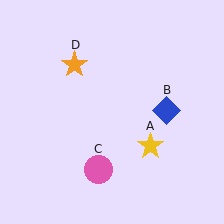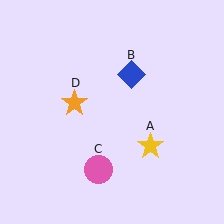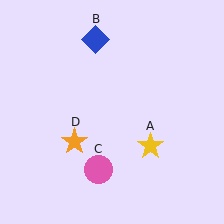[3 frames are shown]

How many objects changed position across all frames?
2 objects changed position: blue diamond (object B), orange star (object D).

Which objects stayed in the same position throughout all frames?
Yellow star (object A) and pink circle (object C) remained stationary.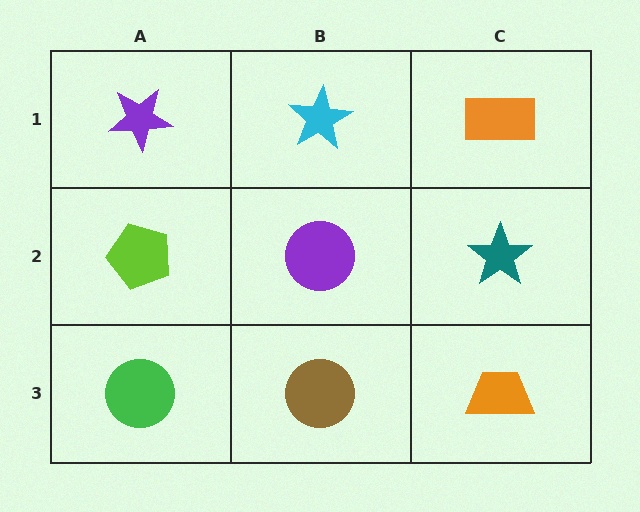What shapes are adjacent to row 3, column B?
A purple circle (row 2, column B), a green circle (row 3, column A), an orange trapezoid (row 3, column C).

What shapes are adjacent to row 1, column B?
A purple circle (row 2, column B), a purple star (row 1, column A), an orange rectangle (row 1, column C).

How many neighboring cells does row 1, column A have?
2.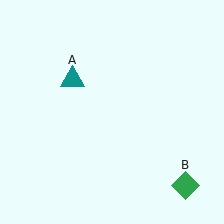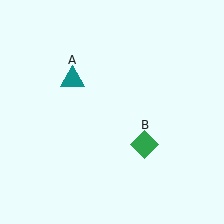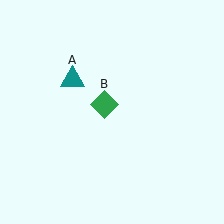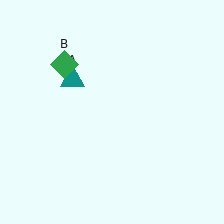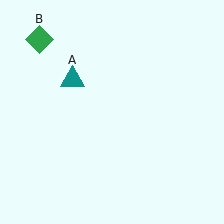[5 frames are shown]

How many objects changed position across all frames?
1 object changed position: green diamond (object B).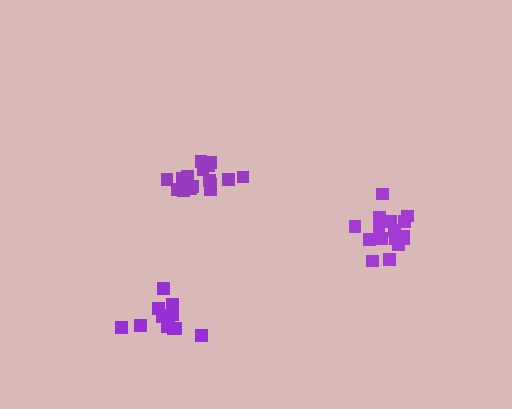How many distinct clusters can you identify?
There are 3 distinct clusters.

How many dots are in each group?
Group 1: 16 dots, Group 2: 14 dots, Group 3: 16 dots (46 total).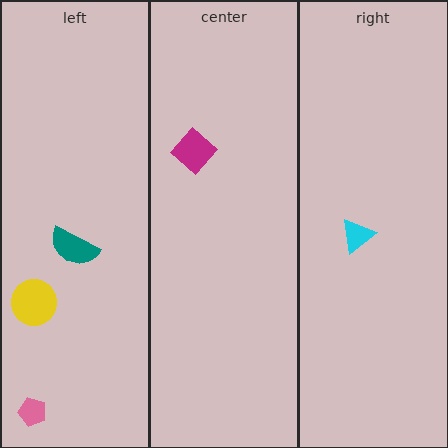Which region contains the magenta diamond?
The center region.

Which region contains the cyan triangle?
The right region.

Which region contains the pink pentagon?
The left region.